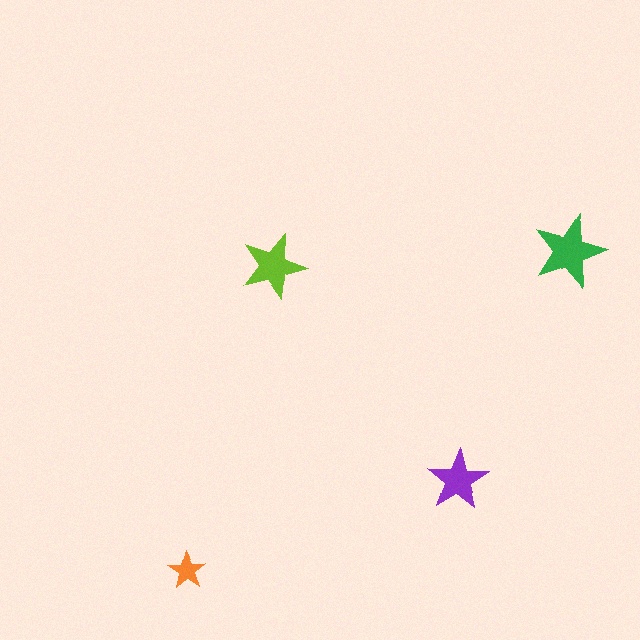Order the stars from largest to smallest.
the green one, the lime one, the purple one, the orange one.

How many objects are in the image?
There are 4 objects in the image.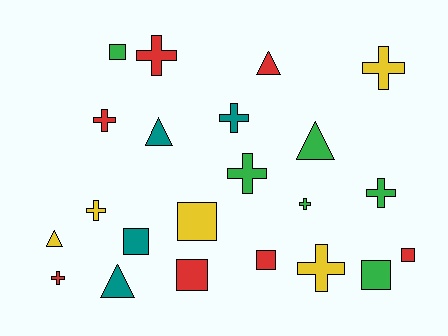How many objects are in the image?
There are 22 objects.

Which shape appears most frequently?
Cross, with 10 objects.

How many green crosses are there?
There are 3 green crosses.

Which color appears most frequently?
Red, with 7 objects.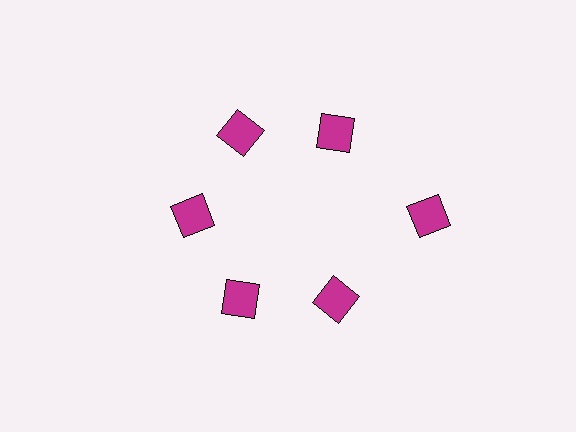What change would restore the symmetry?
The symmetry would be restored by moving it inward, back onto the ring so that all 6 diamonds sit at equal angles and equal distance from the center.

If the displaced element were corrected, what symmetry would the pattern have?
It would have 6-fold rotational symmetry — the pattern would map onto itself every 60 degrees.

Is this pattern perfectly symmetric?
No. The 6 magenta diamonds are arranged in a ring, but one element near the 3 o'clock position is pushed outward from the center, breaking the 6-fold rotational symmetry.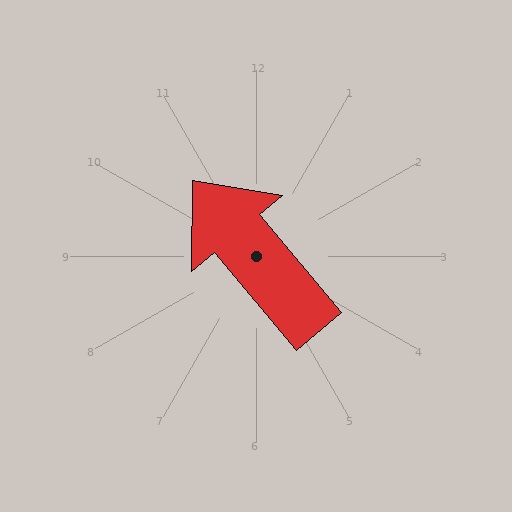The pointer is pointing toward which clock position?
Roughly 11 o'clock.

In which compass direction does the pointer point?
Northwest.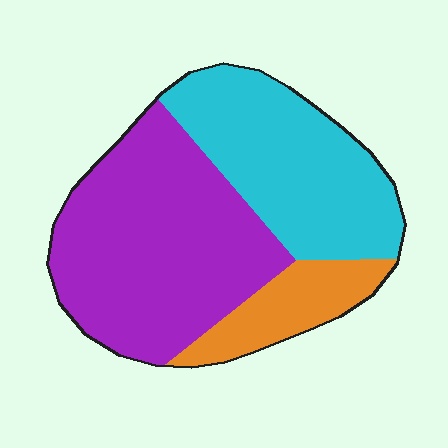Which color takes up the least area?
Orange, at roughly 15%.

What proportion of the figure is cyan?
Cyan covers roughly 35% of the figure.